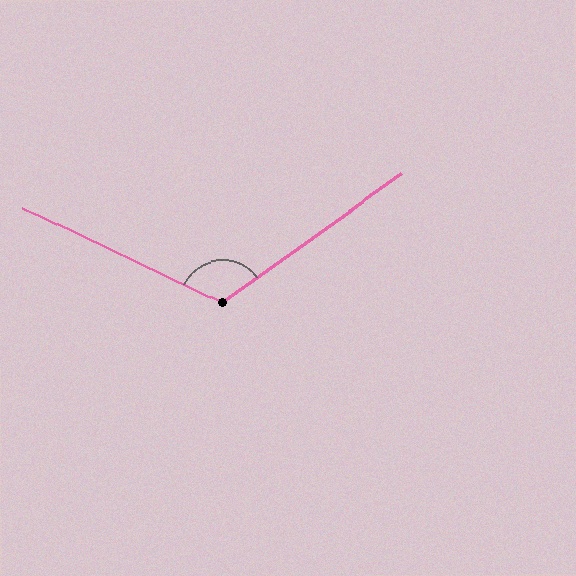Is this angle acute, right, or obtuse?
It is obtuse.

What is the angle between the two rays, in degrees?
Approximately 119 degrees.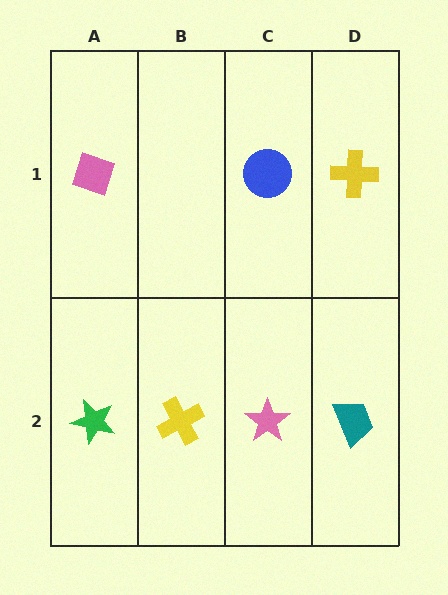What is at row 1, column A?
A pink diamond.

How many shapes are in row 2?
4 shapes.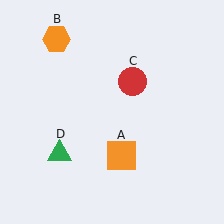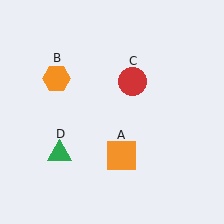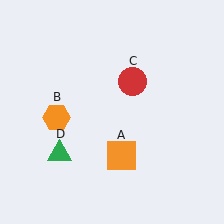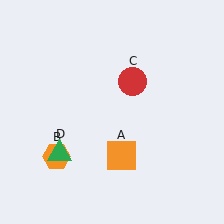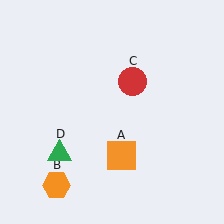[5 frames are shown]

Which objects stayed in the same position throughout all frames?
Orange square (object A) and red circle (object C) and green triangle (object D) remained stationary.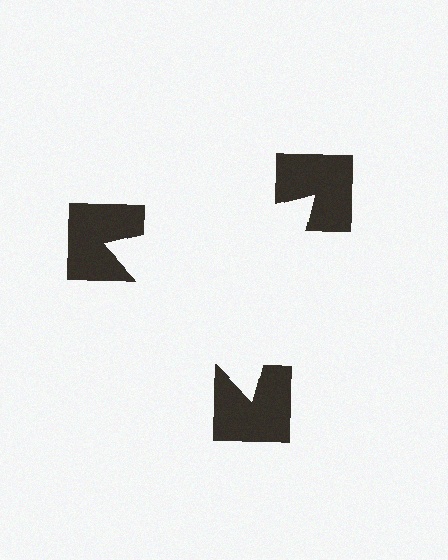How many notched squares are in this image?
There are 3 — one at each vertex of the illusory triangle.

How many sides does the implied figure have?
3 sides.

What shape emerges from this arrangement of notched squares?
An illusory triangle — its edges are inferred from the aligned wedge cuts in the notched squares, not physically drawn.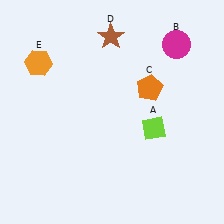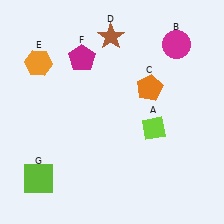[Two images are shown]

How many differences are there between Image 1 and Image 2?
There are 2 differences between the two images.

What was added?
A magenta pentagon (F), a lime square (G) were added in Image 2.